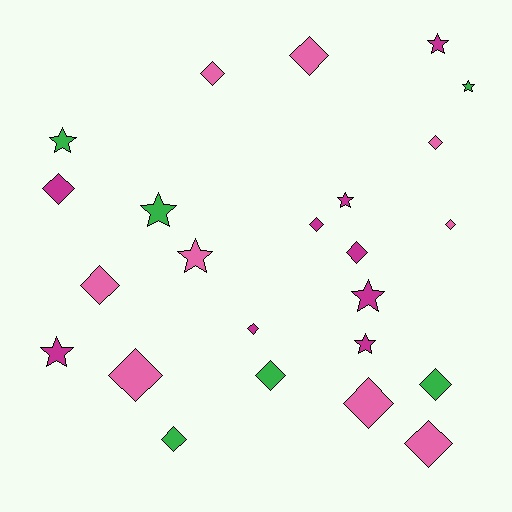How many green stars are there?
There are 3 green stars.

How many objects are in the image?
There are 24 objects.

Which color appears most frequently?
Pink, with 9 objects.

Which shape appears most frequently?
Diamond, with 15 objects.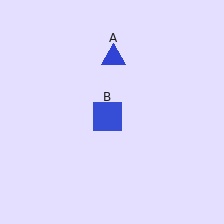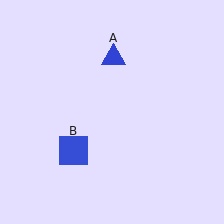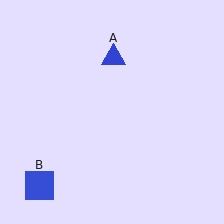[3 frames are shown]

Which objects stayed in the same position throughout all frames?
Blue triangle (object A) remained stationary.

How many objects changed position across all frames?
1 object changed position: blue square (object B).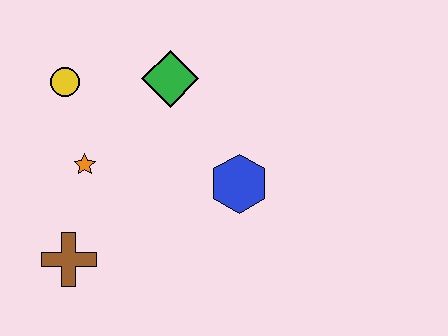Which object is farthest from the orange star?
The blue hexagon is farthest from the orange star.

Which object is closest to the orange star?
The yellow circle is closest to the orange star.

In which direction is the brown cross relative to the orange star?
The brown cross is below the orange star.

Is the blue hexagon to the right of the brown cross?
Yes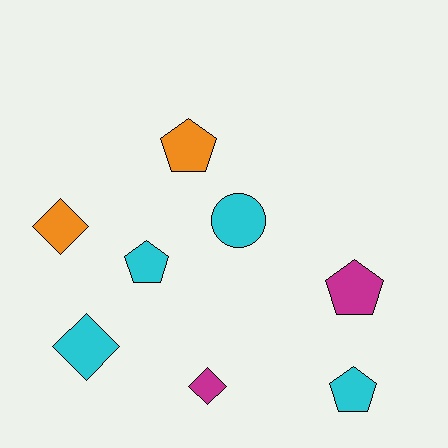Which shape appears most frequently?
Pentagon, with 4 objects.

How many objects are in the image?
There are 8 objects.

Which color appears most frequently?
Cyan, with 4 objects.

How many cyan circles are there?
There is 1 cyan circle.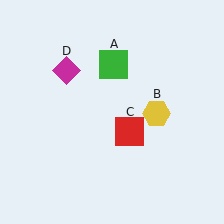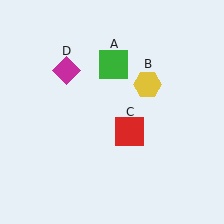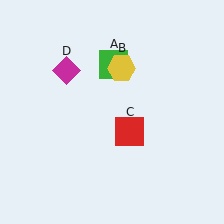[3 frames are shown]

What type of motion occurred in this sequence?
The yellow hexagon (object B) rotated counterclockwise around the center of the scene.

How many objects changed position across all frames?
1 object changed position: yellow hexagon (object B).